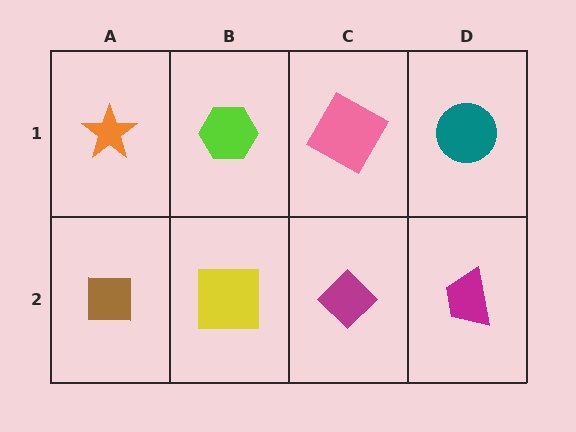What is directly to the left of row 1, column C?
A lime hexagon.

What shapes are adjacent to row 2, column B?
A lime hexagon (row 1, column B), a brown square (row 2, column A), a magenta diamond (row 2, column C).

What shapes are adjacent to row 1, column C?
A magenta diamond (row 2, column C), a lime hexagon (row 1, column B), a teal circle (row 1, column D).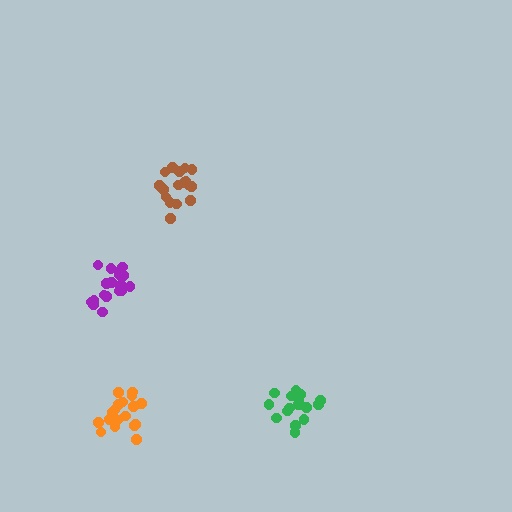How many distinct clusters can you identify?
There are 4 distinct clusters.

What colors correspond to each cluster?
The clusters are colored: orange, green, brown, purple.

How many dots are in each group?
Group 1: 18 dots, Group 2: 16 dots, Group 3: 17 dots, Group 4: 19 dots (70 total).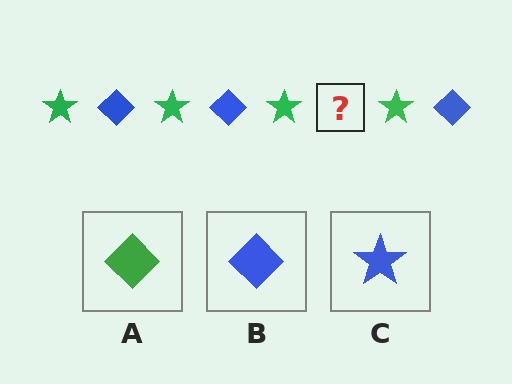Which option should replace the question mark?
Option B.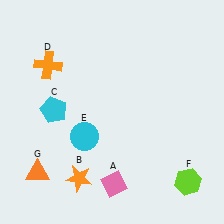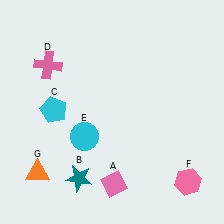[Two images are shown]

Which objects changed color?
B changed from orange to teal. D changed from orange to pink. F changed from lime to pink.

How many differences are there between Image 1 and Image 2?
There are 3 differences between the two images.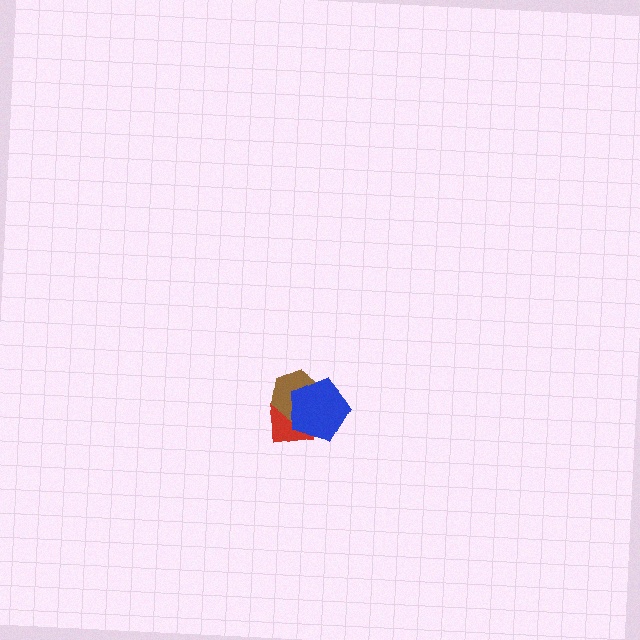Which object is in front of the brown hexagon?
The blue pentagon is in front of the brown hexagon.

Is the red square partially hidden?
Yes, it is partially covered by another shape.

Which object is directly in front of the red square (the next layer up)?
The brown hexagon is directly in front of the red square.